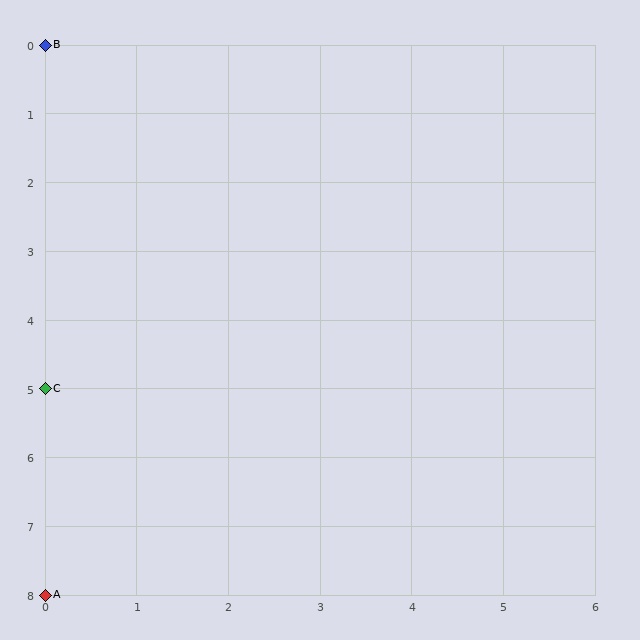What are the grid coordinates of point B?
Point B is at grid coordinates (0, 0).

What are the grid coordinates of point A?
Point A is at grid coordinates (0, 8).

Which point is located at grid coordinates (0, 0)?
Point B is at (0, 0).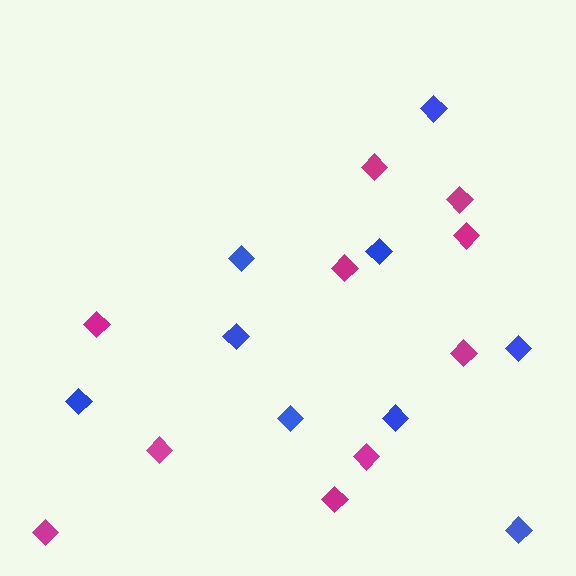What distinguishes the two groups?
There are 2 groups: one group of blue diamonds (9) and one group of magenta diamonds (10).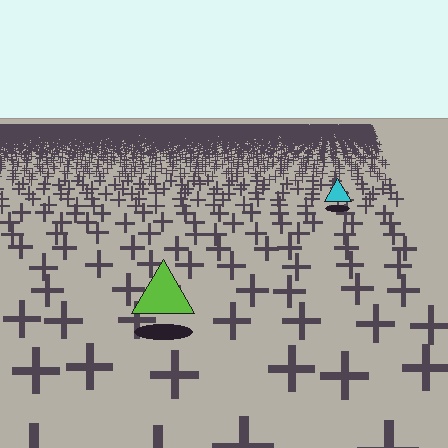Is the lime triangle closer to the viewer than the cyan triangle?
Yes. The lime triangle is closer — you can tell from the texture gradient: the ground texture is coarser near it.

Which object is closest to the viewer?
The lime triangle is closest. The texture marks near it are larger and more spread out.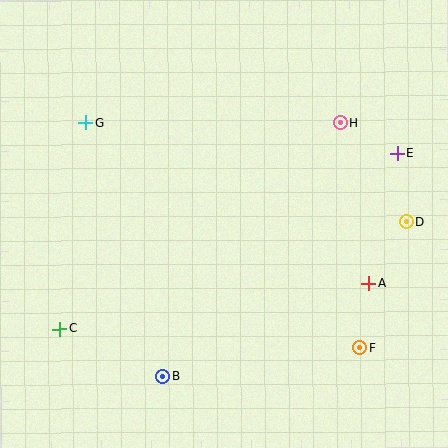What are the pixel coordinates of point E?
Point E is at (397, 154).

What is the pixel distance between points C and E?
The distance between C and E is 380 pixels.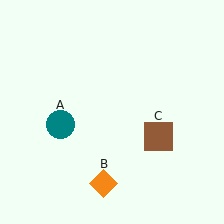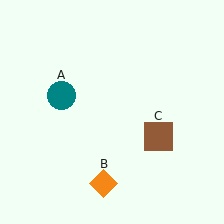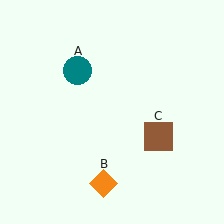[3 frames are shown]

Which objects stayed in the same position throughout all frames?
Orange diamond (object B) and brown square (object C) remained stationary.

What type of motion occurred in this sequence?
The teal circle (object A) rotated clockwise around the center of the scene.